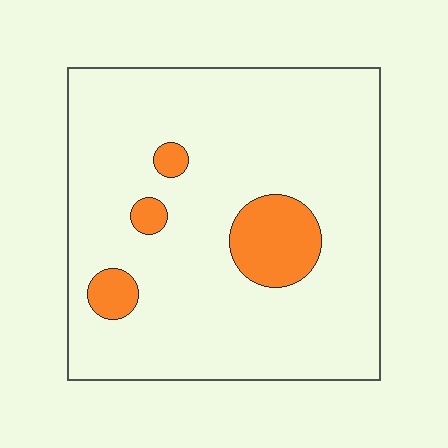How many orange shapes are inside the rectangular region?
4.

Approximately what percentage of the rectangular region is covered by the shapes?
Approximately 10%.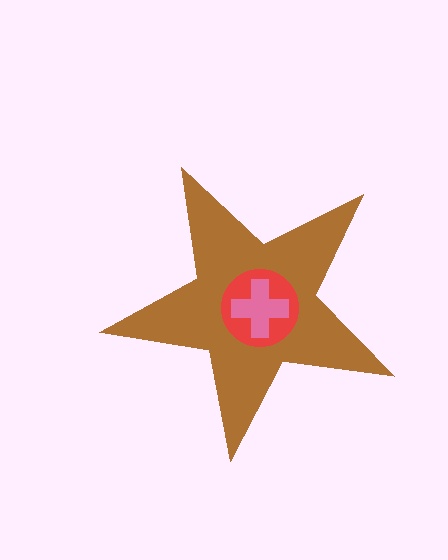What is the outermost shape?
The brown star.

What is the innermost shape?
The pink cross.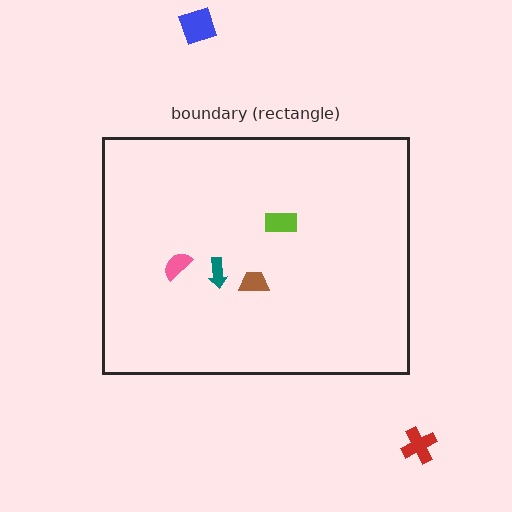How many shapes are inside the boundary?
4 inside, 2 outside.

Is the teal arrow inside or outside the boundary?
Inside.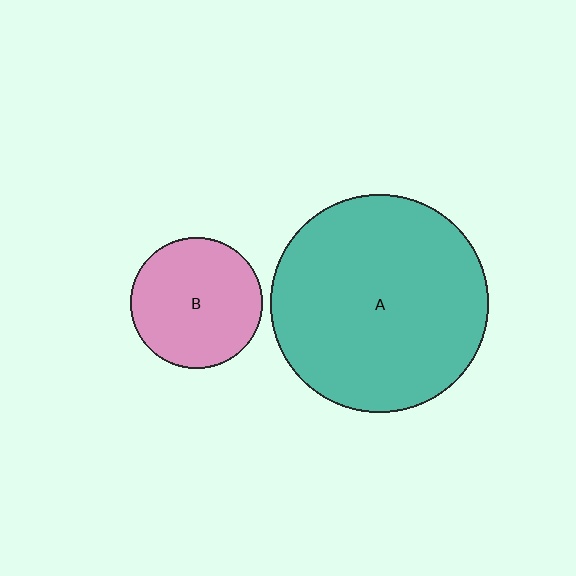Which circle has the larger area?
Circle A (teal).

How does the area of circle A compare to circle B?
Approximately 2.7 times.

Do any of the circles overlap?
No, none of the circles overlap.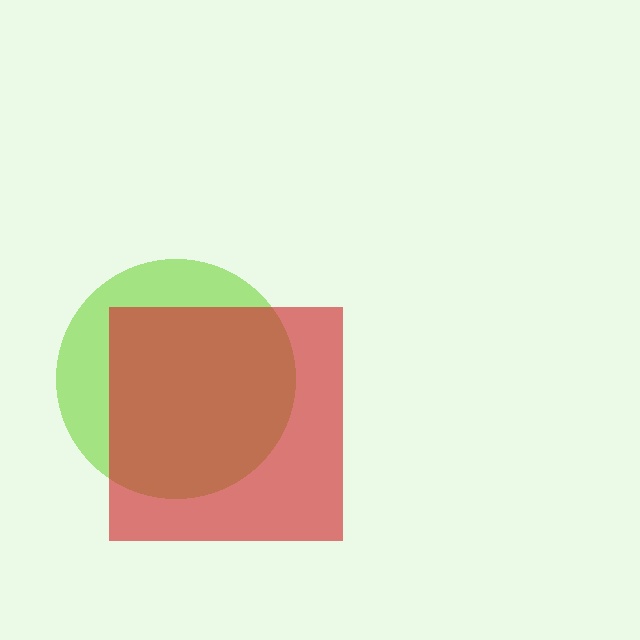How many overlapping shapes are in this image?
There are 2 overlapping shapes in the image.